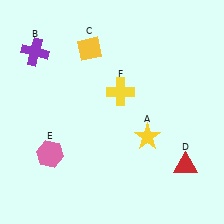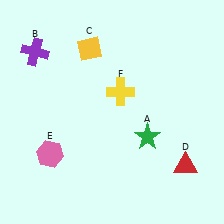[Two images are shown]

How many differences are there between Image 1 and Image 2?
There is 1 difference between the two images.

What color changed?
The star (A) changed from yellow in Image 1 to green in Image 2.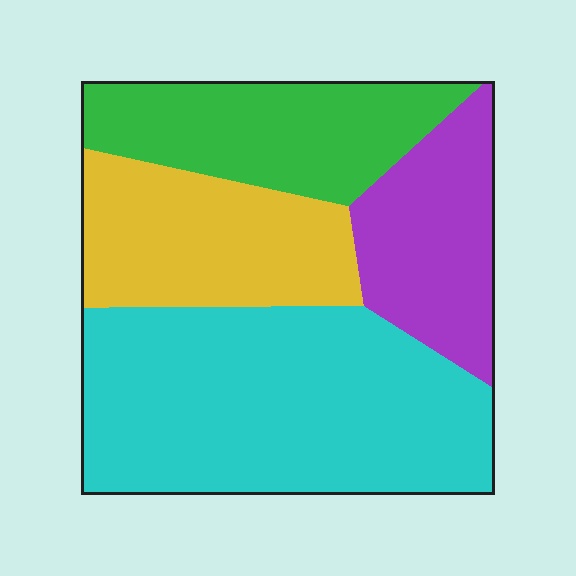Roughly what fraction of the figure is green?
Green covers roughly 20% of the figure.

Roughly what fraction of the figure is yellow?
Yellow takes up about one fifth (1/5) of the figure.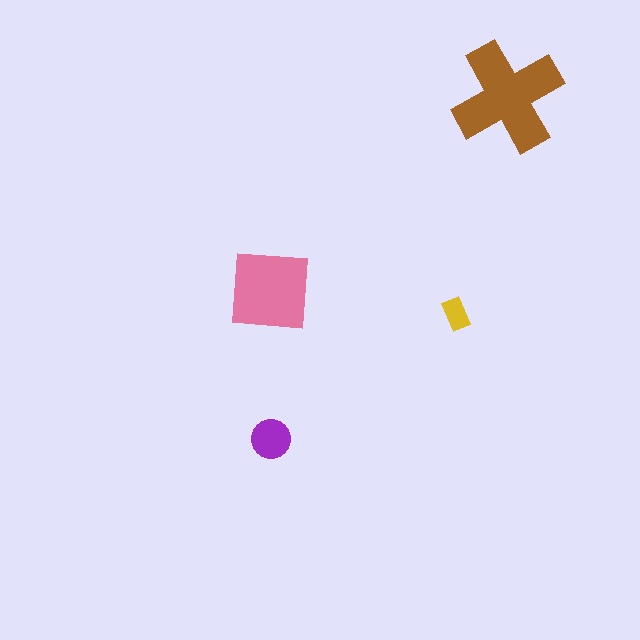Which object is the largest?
The brown cross.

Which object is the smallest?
The yellow rectangle.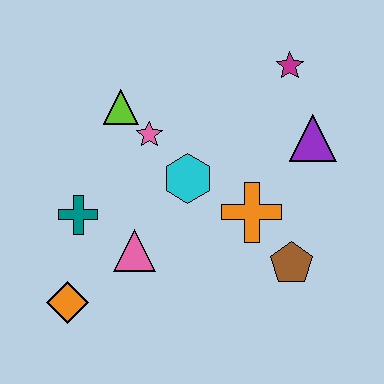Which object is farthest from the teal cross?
The magenta star is farthest from the teal cross.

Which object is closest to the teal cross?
The pink triangle is closest to the teal cross.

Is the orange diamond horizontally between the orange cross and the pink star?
No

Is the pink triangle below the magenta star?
Yes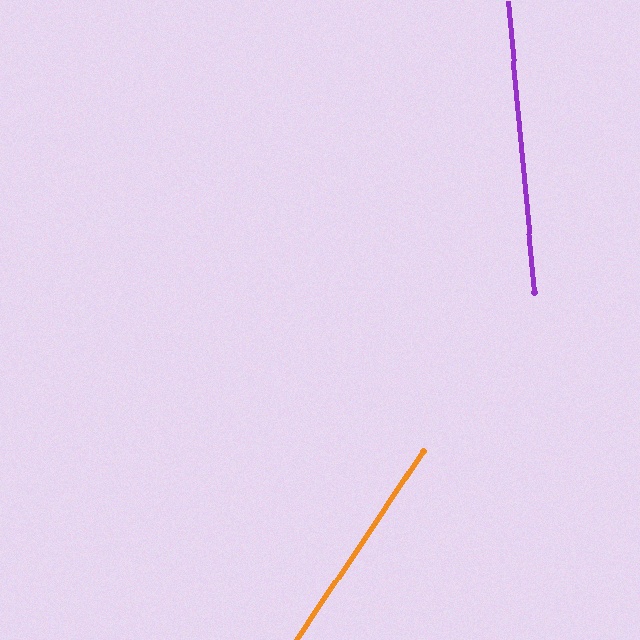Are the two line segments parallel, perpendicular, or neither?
Neither parallel nor perpendicular — they differ by about 39°.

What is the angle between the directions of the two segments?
Approximately 39 degrees.